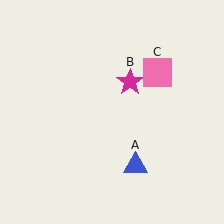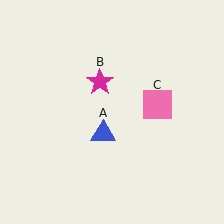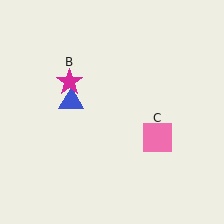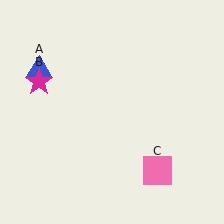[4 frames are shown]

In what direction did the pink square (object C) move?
The pink square (object C) moved down.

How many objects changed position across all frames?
3 objects changed position: blue triangle (object A), magenta star (object B), pink square (object C).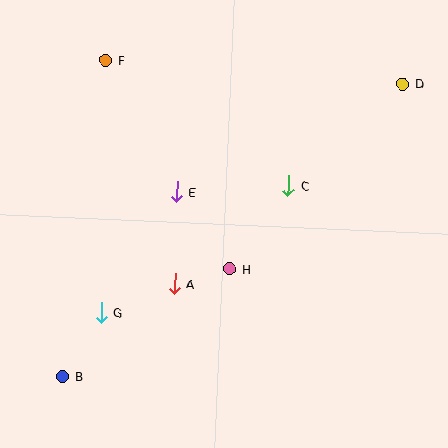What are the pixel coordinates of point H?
Point H is at (230, 269).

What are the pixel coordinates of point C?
Point C is at (288, 185).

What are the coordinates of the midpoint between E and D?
The midpoint between E and D is at (290, 138).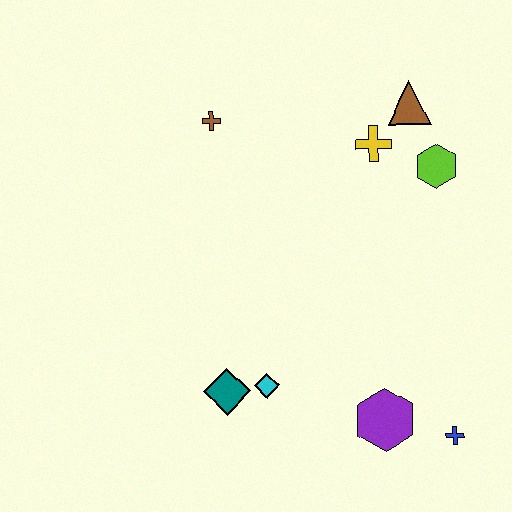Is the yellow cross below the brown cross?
Yes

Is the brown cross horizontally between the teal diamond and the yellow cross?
No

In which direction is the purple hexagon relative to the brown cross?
The purple hexagon is below the brown cross.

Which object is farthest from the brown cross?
The blue cross is farthest from the brown cross.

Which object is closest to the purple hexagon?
The blue cross is closest to the purple hexagon.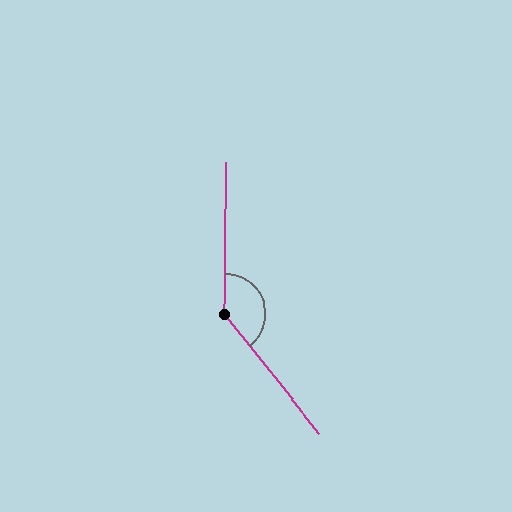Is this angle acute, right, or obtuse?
It is obtuse.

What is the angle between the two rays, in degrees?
Approximately 141 degrees.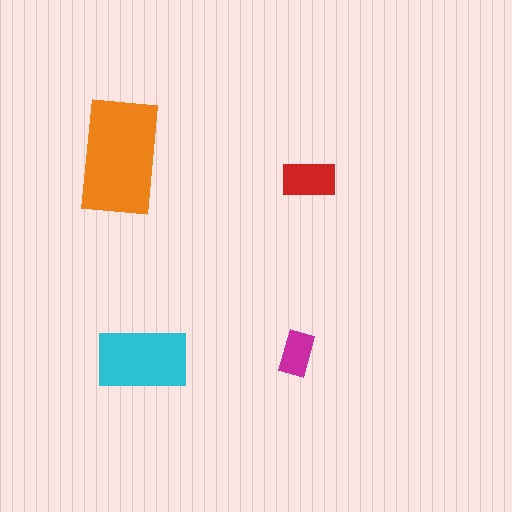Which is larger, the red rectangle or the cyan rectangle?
The cyan one.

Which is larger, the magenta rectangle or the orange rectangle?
The orange one.